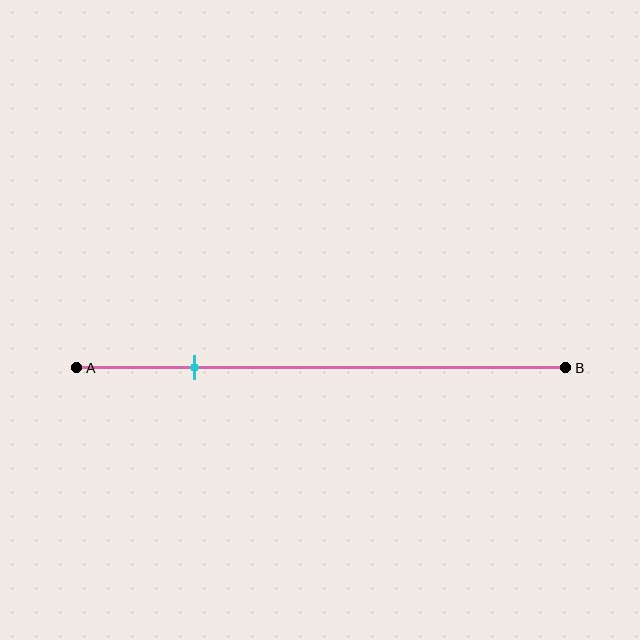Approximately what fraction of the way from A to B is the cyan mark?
The cyan mark is approximately 25% of the way from A to B.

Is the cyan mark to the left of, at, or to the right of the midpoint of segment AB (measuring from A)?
The cyan mark is to the left of the midpoint of segment AB.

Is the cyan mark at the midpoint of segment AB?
No, the mark is at about 25% from A, not at the 50% midpoint.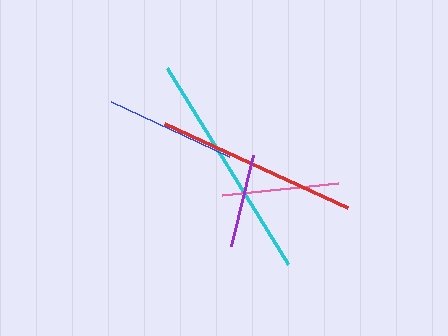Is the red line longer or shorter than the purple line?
The red line is longer than the purple line.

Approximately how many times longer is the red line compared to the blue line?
The red line is approximately 1.5 times the length of the blue line.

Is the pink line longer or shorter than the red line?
The red line is longer than the pink line.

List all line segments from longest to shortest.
From longest to shortest: cyan, red, blue, pink, purple.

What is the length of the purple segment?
The purple segment is approximately 94 pixels long.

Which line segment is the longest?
The cyan line is the longest at approximately 230 pixels.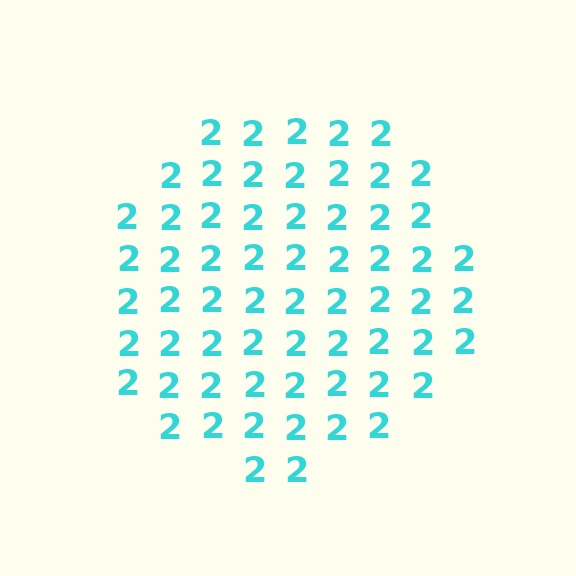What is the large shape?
The large shape is a circle.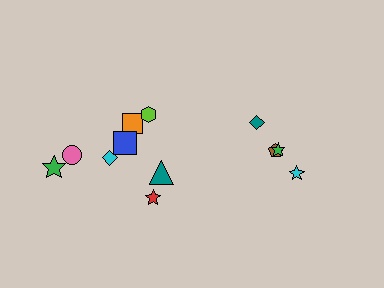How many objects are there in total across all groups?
There are 12 objects.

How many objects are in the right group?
There are 4 objects.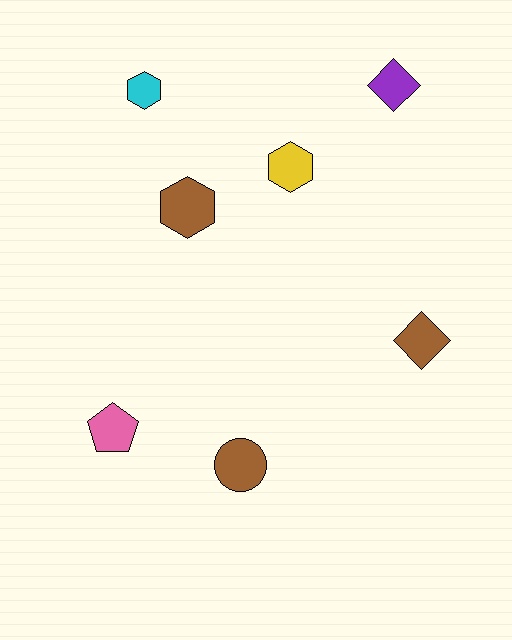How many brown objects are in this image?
There are 3 brown objects.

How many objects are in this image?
There are 7 objects.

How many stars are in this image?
There are no stars.